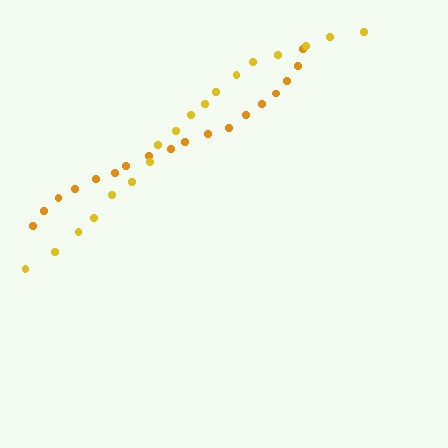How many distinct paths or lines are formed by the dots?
There are 2 distinct paths.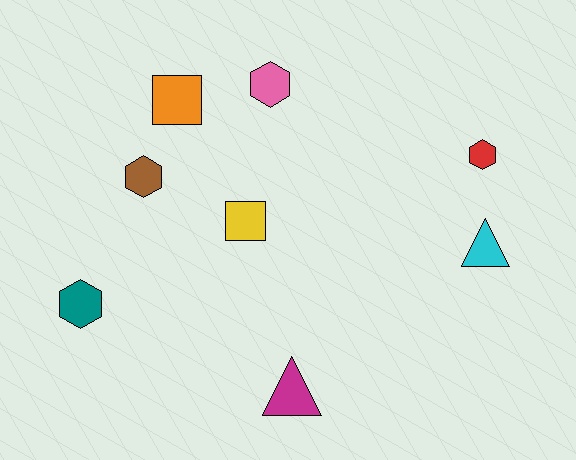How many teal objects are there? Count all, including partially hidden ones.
There is 1 teal object.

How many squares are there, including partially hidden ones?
There are 2 squares.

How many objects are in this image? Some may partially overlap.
There are 8 objects.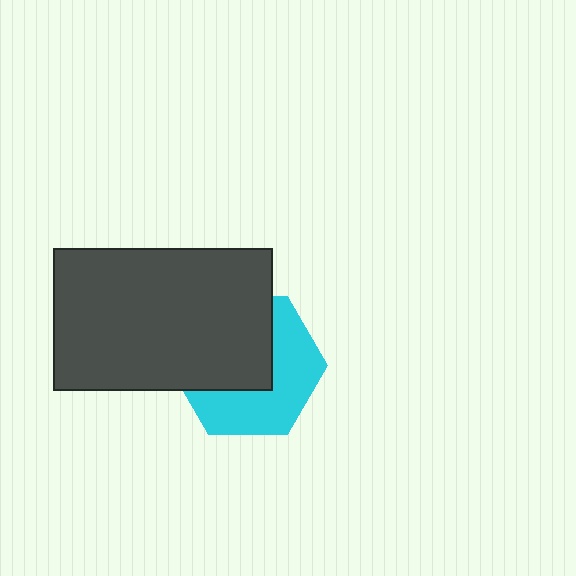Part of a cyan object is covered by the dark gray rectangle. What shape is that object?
It is a hexagon.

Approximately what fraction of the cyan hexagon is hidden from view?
Roughly 51% of the cyan hexagon is hidden behind the dark gray rectangle.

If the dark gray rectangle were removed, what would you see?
You would see the complete cyan hexagon.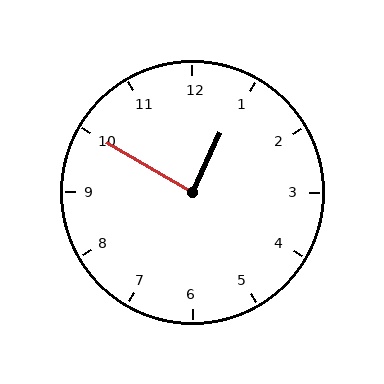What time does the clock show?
12:50.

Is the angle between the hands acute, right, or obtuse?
It is right.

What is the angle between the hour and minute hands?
Approximately 85 degrees.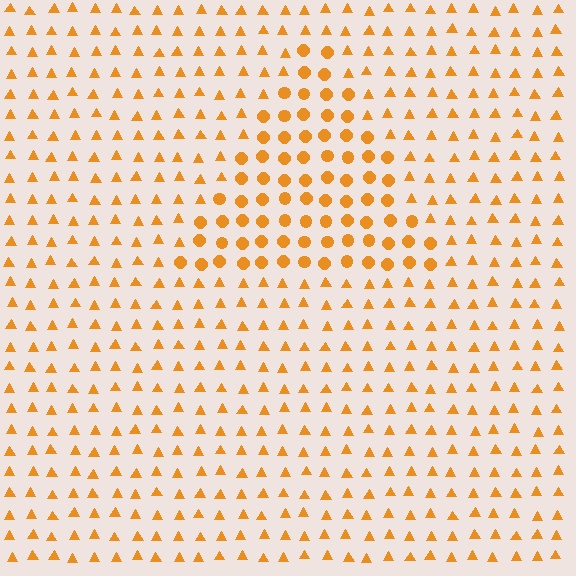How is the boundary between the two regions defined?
The boundary is defined by a change in element shape: circles inside vs. triangles outside. All elements share the same color and spacing.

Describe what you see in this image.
The image is filled with small orange elements arranged in a uniform grid. A triangle-shaped region contains circles, while the surrounding area contains triangles. The boundary is defined purely by the change in element shape.